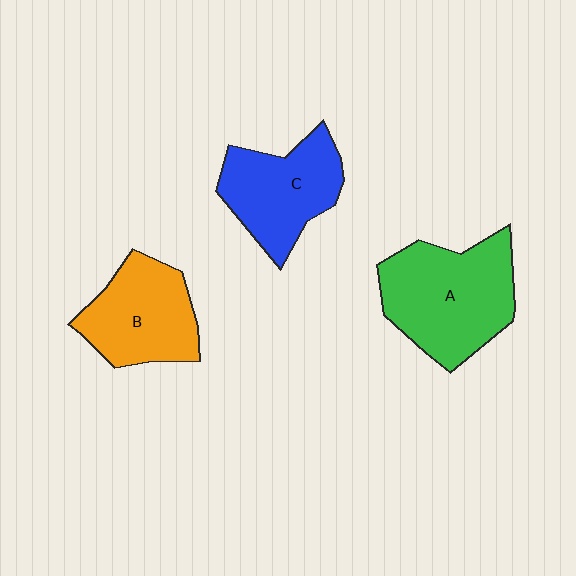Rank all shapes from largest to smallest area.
From largest to smallest: A (green), C (blue), B (orange).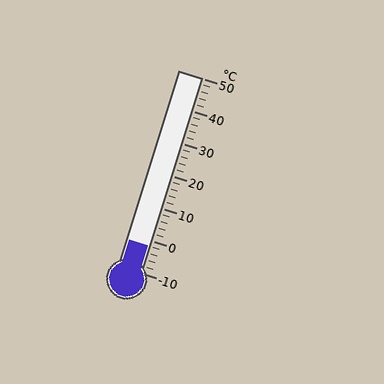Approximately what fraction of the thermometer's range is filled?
The thermometer is filled to approximately 15% of its range.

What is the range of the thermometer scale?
The thermometer scale ranges from -10°C to 50°C.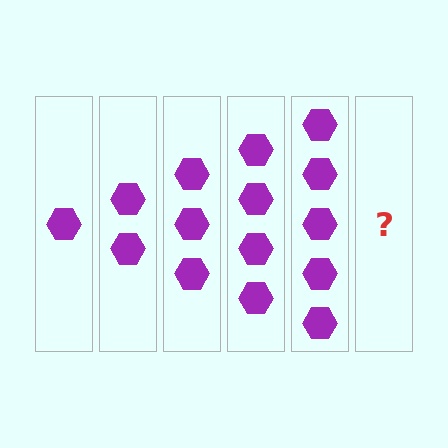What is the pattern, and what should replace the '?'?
The pattern is that each step adds one more hexagon. The '?' should be 6 hexagons.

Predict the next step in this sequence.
The next step is 6 hexagons.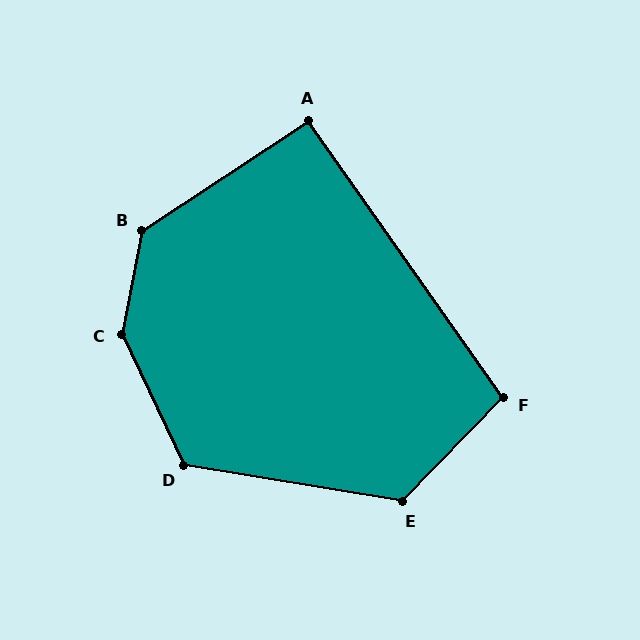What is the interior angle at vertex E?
Approximately 125 degrees (obtuse).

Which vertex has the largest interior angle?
C, at approximately 143 degrees.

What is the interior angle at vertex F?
Approximately 100 degrees (obtuse).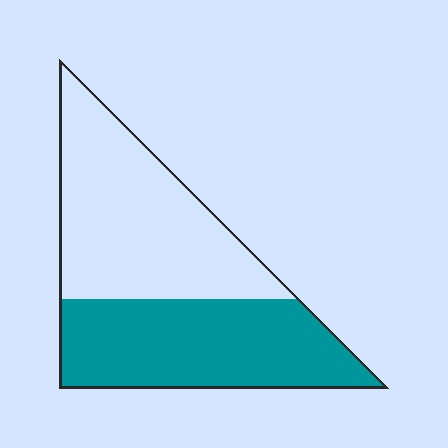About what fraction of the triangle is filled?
About one half (1/2).